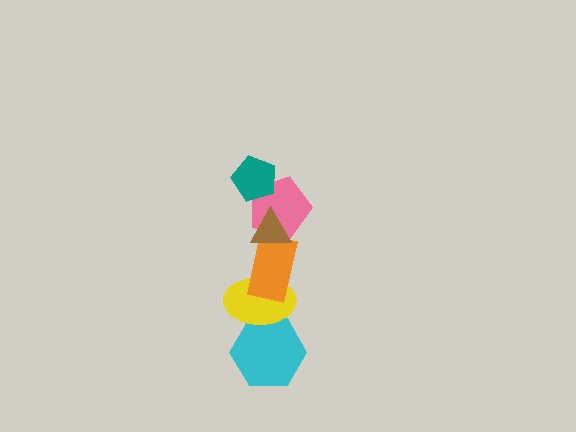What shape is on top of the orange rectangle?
The pink pentagon is on top of the orange rectangle.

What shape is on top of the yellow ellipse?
The orange rectangle is on top of the yellow ellipse.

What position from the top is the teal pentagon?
The teal pentagon is 1st from the top.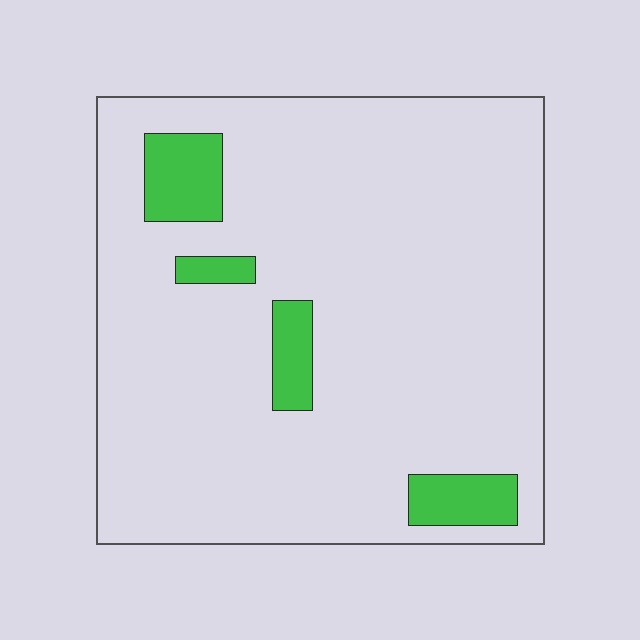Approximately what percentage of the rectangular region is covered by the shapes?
Approximately 10%.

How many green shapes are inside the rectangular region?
4.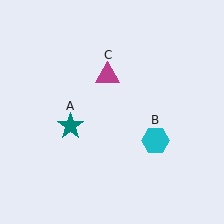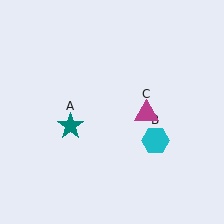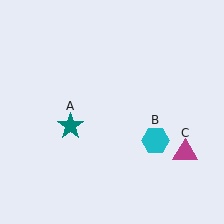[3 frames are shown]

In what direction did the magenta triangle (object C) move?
The magenta triangle (object C) moved down and to the right.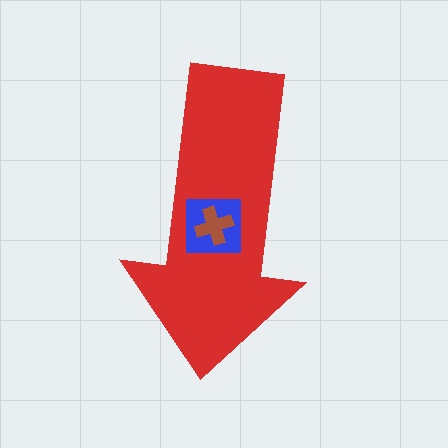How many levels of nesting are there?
3.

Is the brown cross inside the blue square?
Yes.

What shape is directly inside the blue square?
The brown cross.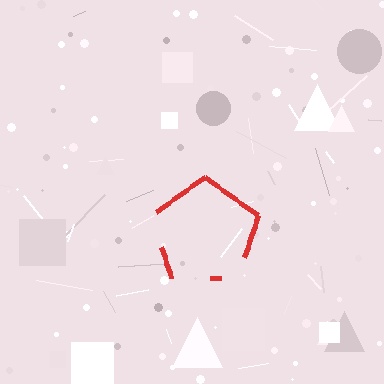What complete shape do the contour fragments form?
The contour fragments form a pentagon.